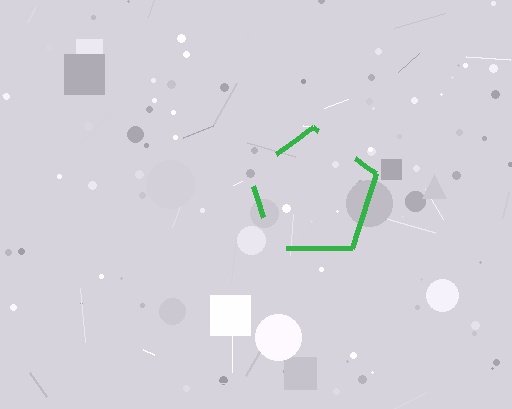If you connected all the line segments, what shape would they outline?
They would outline a pentagon.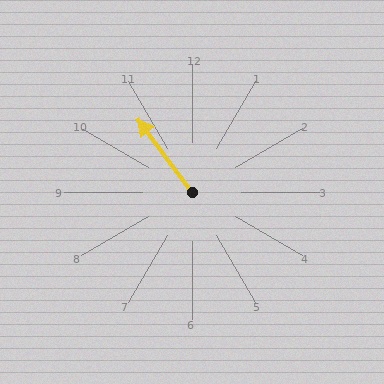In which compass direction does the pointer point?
Northwest.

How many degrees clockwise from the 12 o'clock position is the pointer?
Approximately 324 degrees.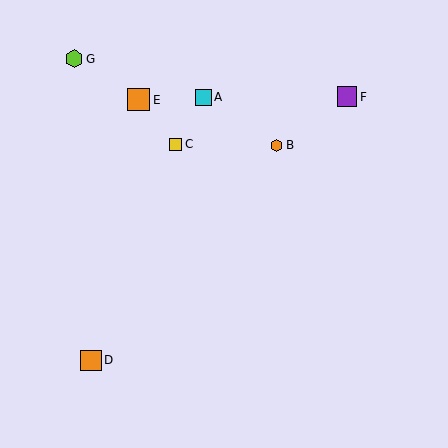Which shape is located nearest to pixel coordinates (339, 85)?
The purple square (labeled F) at (347, 97) is nearest to that location.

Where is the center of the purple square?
The center of the purple square is at (347, 97).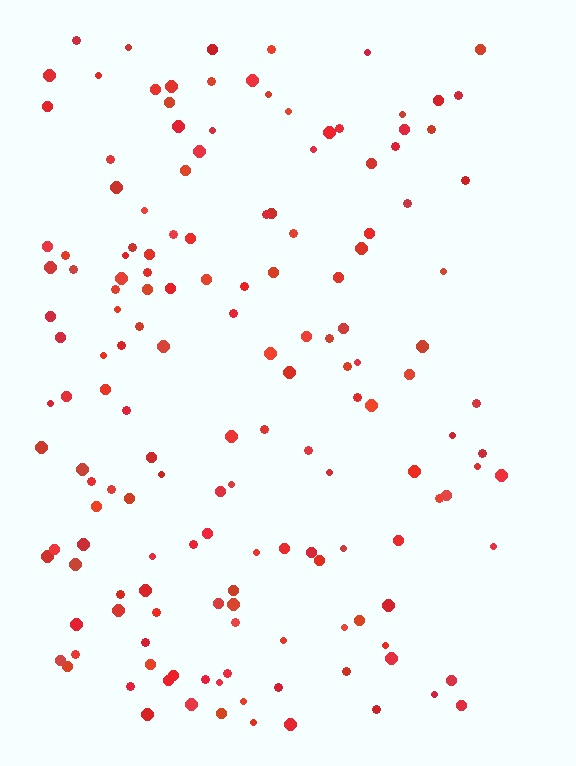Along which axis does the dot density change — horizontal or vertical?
Horizontal.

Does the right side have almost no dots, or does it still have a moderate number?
Still a moderate number, just noticeably fewer than the left.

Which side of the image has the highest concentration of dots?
The left.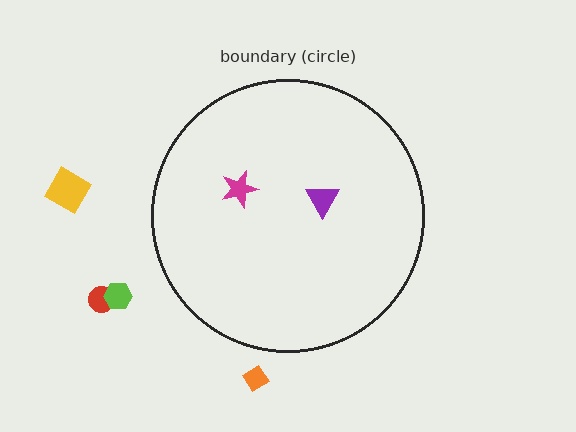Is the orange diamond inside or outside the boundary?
Outside.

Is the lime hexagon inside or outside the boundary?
Outside.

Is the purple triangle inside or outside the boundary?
Inside.